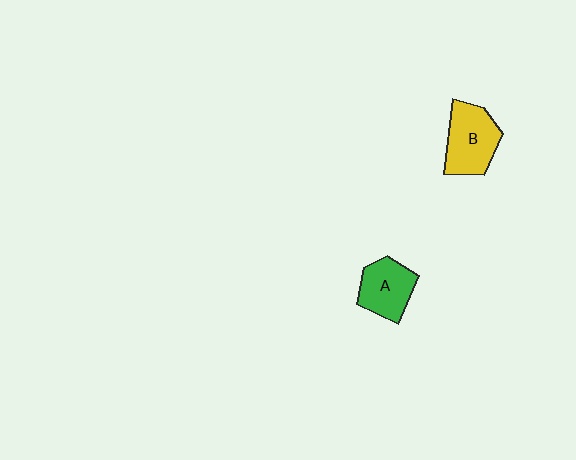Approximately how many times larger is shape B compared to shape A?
Approximately 1.2 times.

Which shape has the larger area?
Shape B (yellow).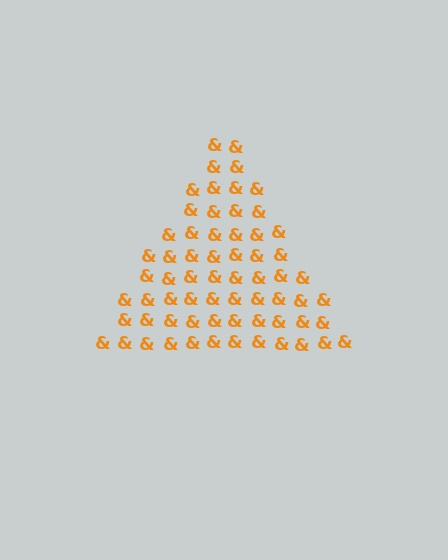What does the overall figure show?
The overall figure shows a triangle.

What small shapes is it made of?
It is made of small ampersands.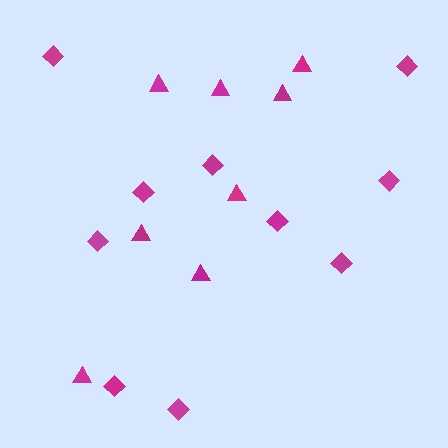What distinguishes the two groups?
There are 2 groups: one group of diamonds (10) and one group of triangles (8).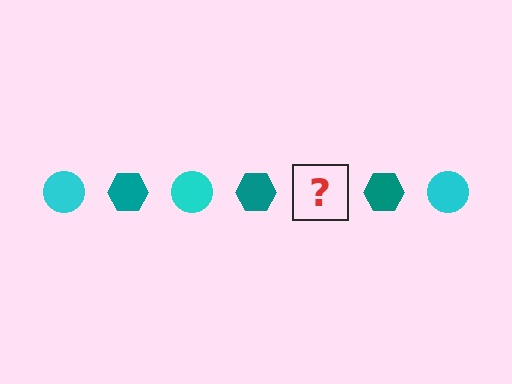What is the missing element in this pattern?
The missing element is a cyan circle.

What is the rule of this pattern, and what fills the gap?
The rule is that the pattern alternates between cyan circle and teal hexagon. The gap should be filled with a cyan circle.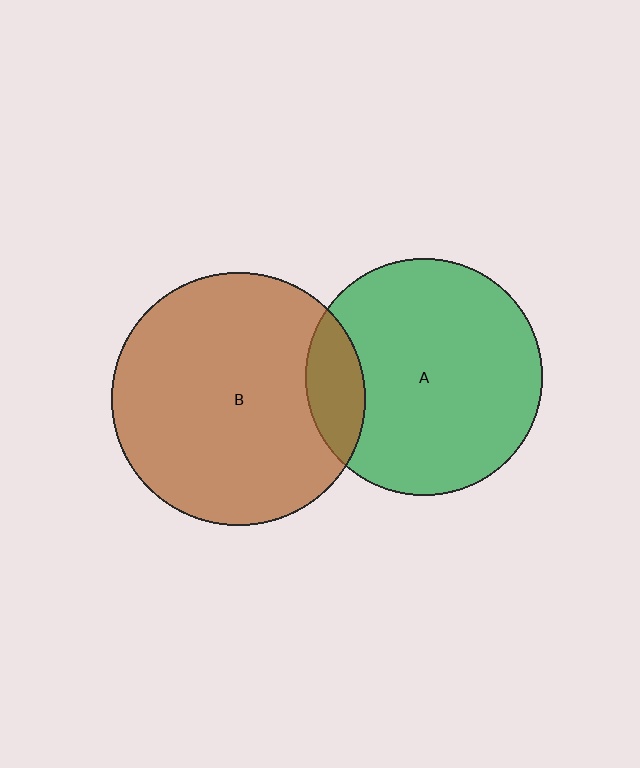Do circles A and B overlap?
Yes.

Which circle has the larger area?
Circle B (brown).